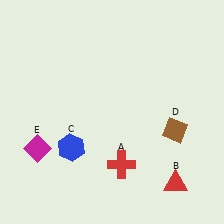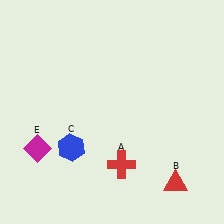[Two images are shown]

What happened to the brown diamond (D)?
The brown diamond (D) was removed in Image 2. It was in the bottom-right area of Image 1.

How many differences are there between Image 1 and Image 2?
There is 1 difference between the two images.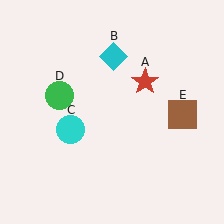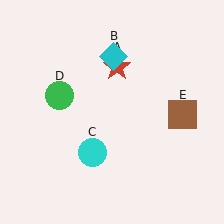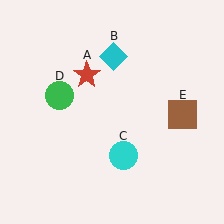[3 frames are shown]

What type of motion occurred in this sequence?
The red star (object A), cyan circle (object C) rotated counterclockwise around the center of the scene.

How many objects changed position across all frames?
2 objects changed position: red star (object A), cyan circle (object C).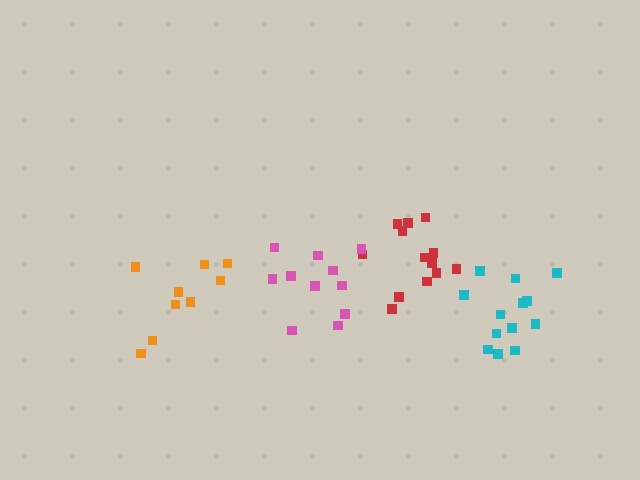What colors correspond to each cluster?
The clusters are colored: orange, red, pink, cyan.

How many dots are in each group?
Group 1: 9 dots, Group 2: 13 dots, Group 3: 11 dots, Group 4: 13 dots (46 total).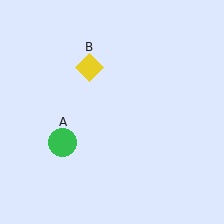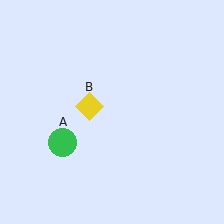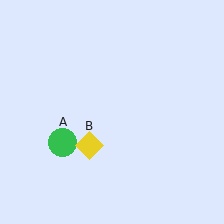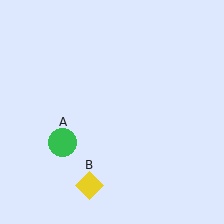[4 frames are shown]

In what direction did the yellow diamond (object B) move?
The yellow diamond (object B) moved down.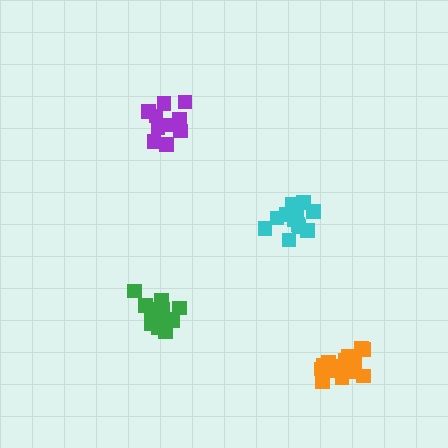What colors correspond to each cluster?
The clusters are colored: purple, cyan, green, orange.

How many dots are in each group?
Group 1: 10 dots, Group 2: 13 dots, Group 3: 12 dots, Group 4: 16 dots (51 total).